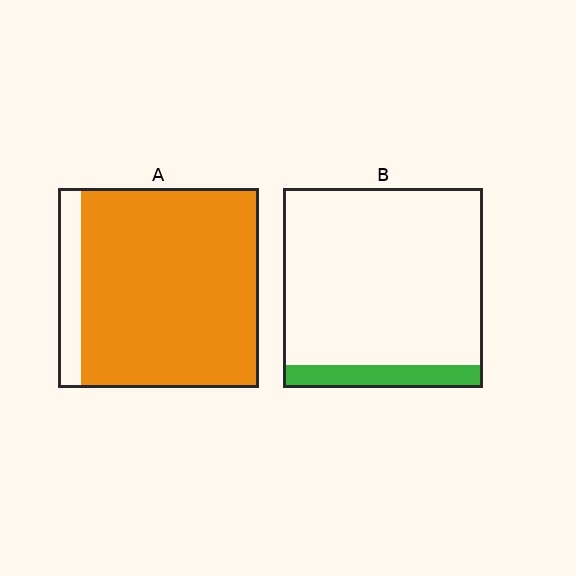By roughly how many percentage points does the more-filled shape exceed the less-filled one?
By roughly 75 percentage points (A over B).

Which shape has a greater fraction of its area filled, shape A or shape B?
Shape A.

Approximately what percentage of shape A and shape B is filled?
A is approximately 90% and B is approximately 10%.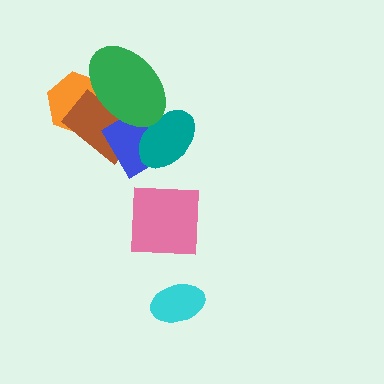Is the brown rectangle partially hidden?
Yes, it is partially covered by another shape.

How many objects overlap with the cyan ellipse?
0 objects overlap with the cyan ellipse.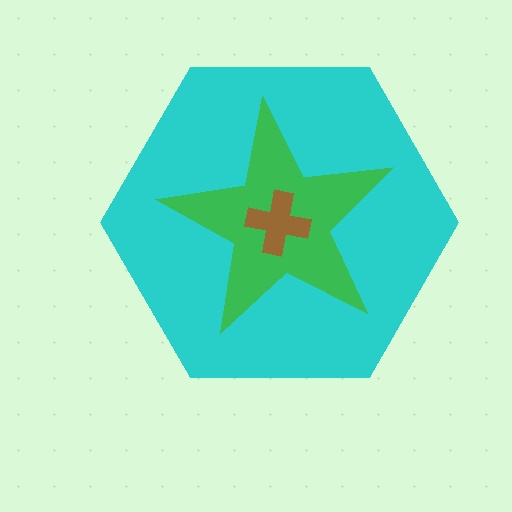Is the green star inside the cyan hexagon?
Yes.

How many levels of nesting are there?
3.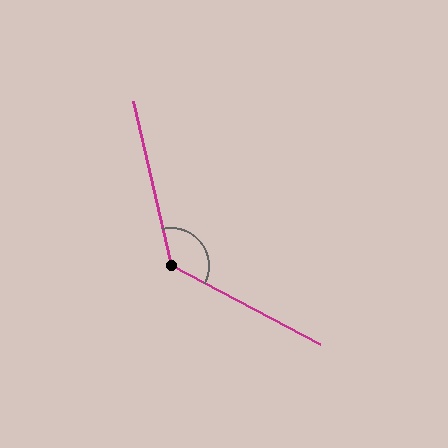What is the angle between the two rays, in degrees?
Approximately 131 degrees.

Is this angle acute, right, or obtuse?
It is obtuse.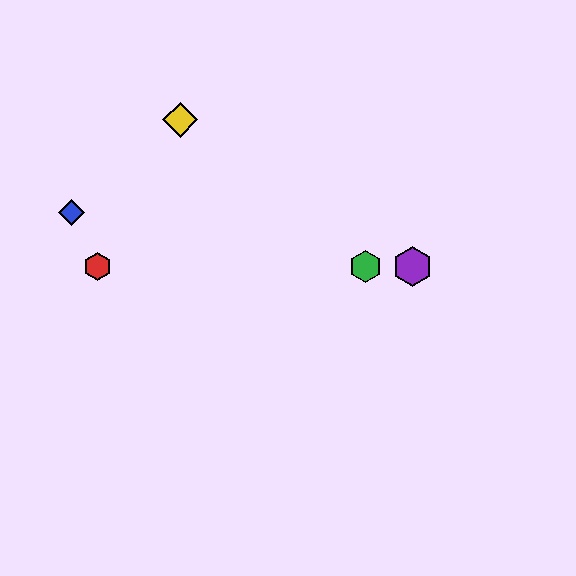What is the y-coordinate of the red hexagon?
The red hexagon is at y≈266.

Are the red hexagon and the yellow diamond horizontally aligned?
No, the red hexagon is at y≈266 and the yellow diamond is at y≈120.